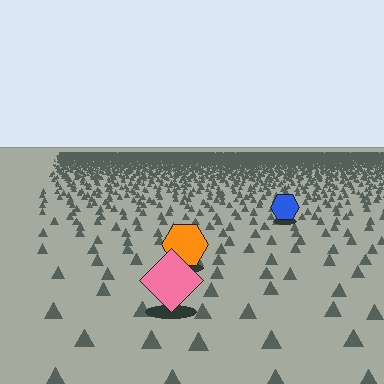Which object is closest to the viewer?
The pink diamond is closest. The texture marks near it are larger and more spread out.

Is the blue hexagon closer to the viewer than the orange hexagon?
No. The orange hexagon is closer — you can tell from the texture gradient: the ground texture is coarser near it.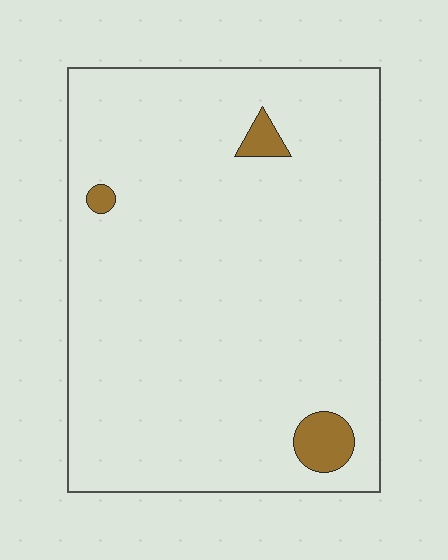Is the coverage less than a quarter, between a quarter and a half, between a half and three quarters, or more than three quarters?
Less than a quarter.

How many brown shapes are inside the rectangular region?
3.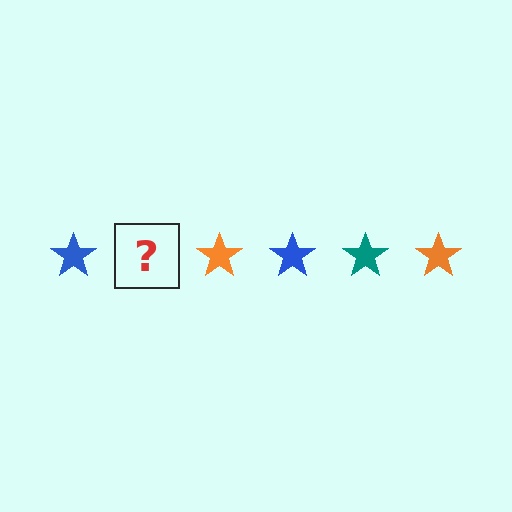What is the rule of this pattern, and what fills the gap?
The rule is that the pattern cycles through blue, teal, orange stars. The gap should be filled with a teal star.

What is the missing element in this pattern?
The missing element is a teal star.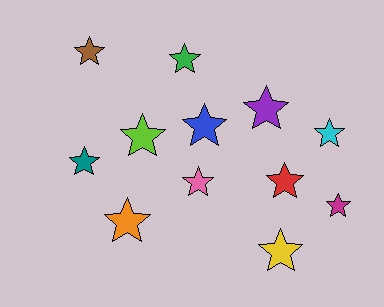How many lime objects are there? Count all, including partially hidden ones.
There is 1 lime object.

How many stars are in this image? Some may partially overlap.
There are 12 stars.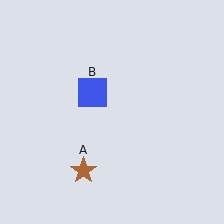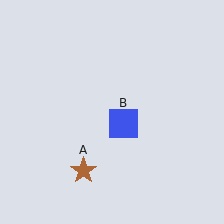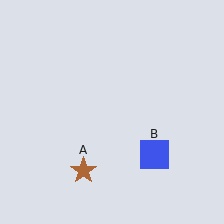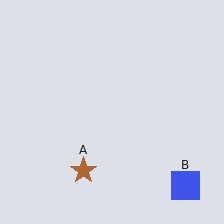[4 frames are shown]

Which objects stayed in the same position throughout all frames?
Brown star (object A) remained stationary.